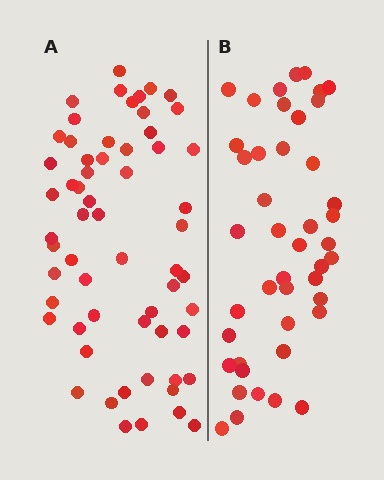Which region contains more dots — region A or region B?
Region A (the left region) has more dots.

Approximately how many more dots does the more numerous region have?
Region A has approximately 15 more dots than region B.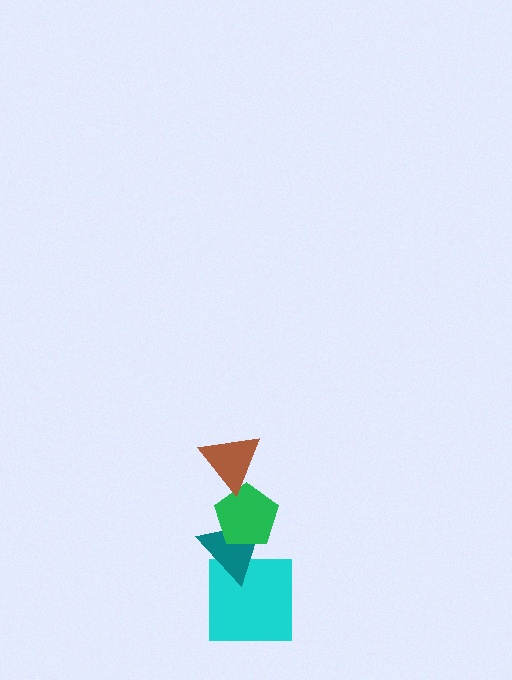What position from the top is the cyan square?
The cyan square is 4th from the top.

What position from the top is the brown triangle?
The brown triangle is 1st from the top.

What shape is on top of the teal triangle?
The green pentagon is on top of the teal triangle.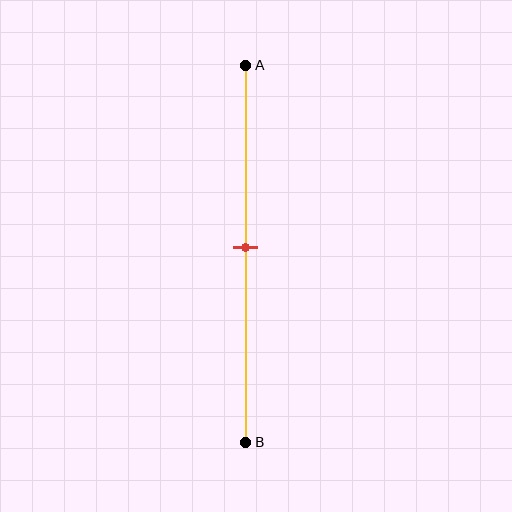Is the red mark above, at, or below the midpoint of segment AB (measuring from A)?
The red mark is approximately at the midpoint of segment AB.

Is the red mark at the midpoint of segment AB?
Yes, the mark is approximately at the midpoint.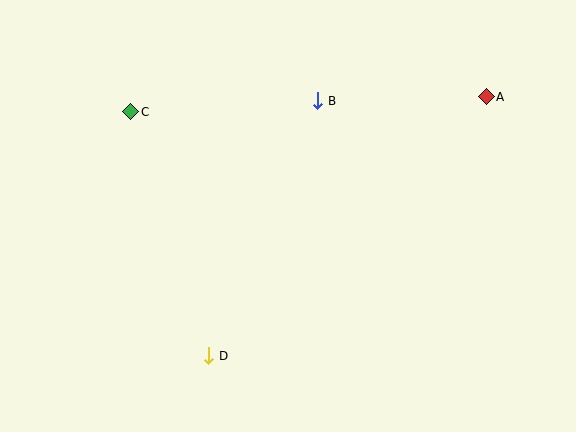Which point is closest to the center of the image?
Point B at (318, 101) is closest to the center.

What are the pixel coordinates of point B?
Point B is at (318, 101).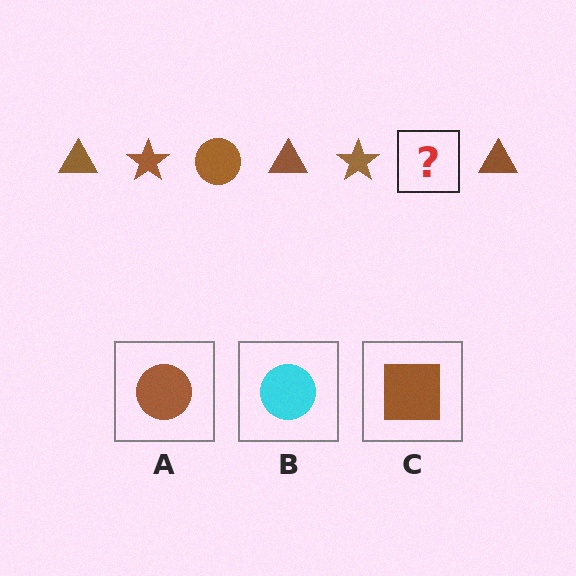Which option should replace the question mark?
Option A.